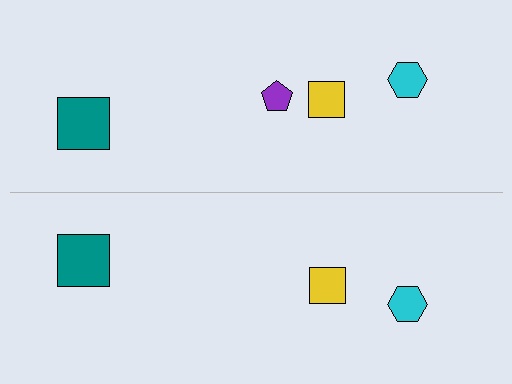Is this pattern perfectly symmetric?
No, the pattern is not perfectly symmetric. A purple pentagon is missing from the bottom side.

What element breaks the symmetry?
A purple pentagon is missing from the bottom side.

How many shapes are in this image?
There are 7 shapes in this image.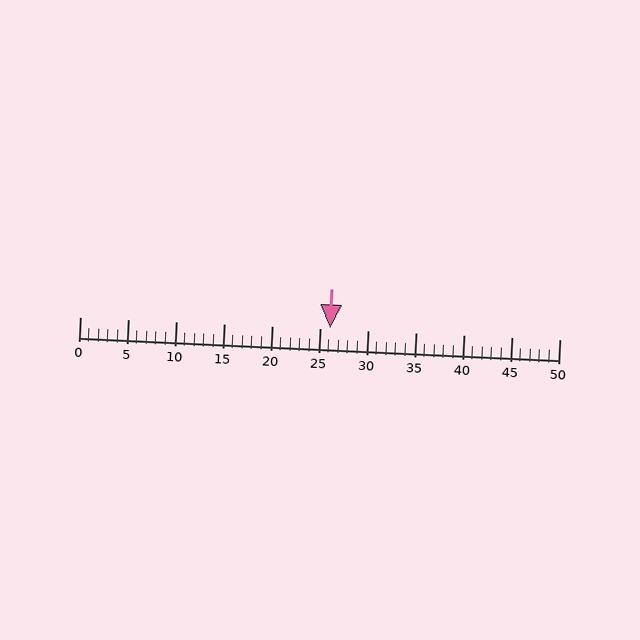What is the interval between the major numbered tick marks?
The major tick marks are spaced 5 units apart.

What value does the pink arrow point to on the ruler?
The pink arrow points to approximately 26.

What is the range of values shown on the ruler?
The ruler shows values from 0 to 50.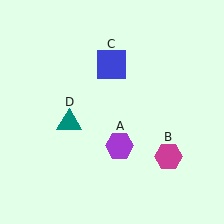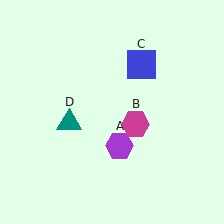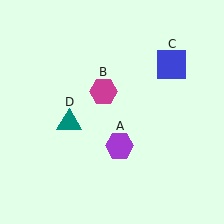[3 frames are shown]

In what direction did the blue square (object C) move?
The blue square (object C) moved right.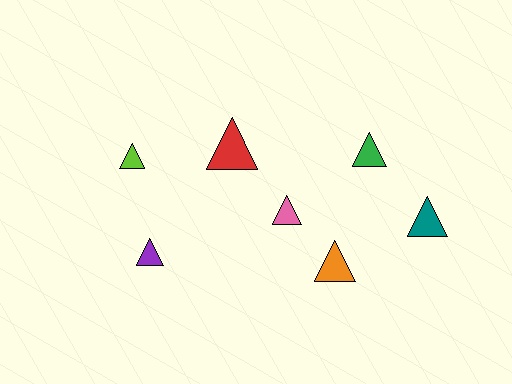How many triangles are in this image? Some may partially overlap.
There are 7 triangles.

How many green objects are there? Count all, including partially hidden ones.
There is 1 green object.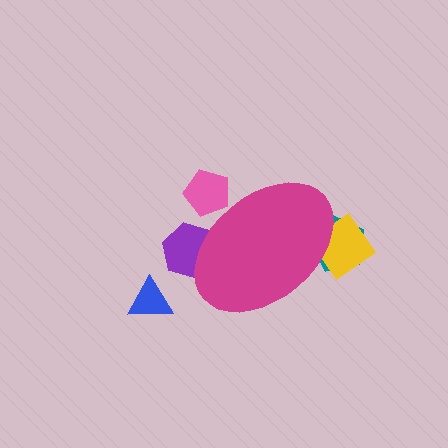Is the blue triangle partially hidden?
No, the blue triangle is fully visible.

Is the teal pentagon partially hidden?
Yes, the teal pentagon is partially hidden behind the magenta ellipse.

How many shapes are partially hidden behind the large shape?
4 shapes are partially hidden.